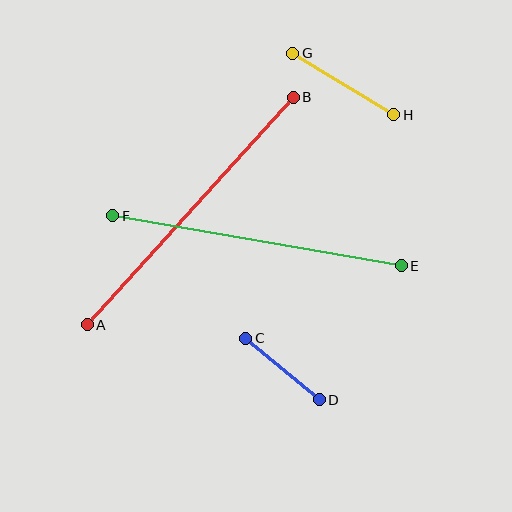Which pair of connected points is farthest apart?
Points A and B are farthest apart.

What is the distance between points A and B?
The distance is approximately 307 pixels.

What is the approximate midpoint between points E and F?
The midpoint is at approximately (257, 241) pixels.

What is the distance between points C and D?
The distance is approximately 96 pixels.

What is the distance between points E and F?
The distance is approximately 293 pixels.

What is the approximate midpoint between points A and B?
The midpoint is at approximately (190, 211) pixels.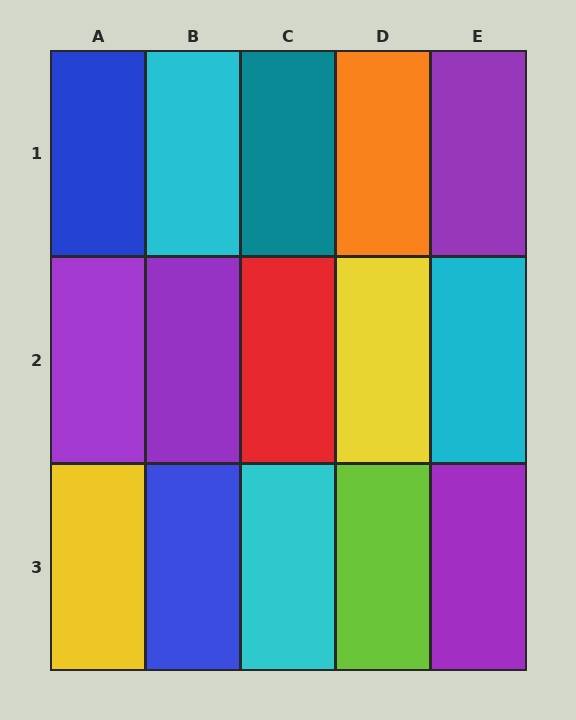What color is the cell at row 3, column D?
Lime.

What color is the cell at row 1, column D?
Orange.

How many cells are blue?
2 cells are blue.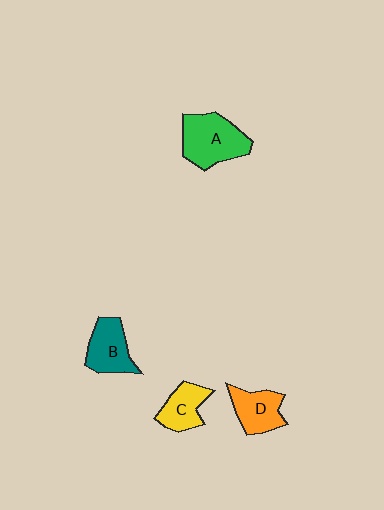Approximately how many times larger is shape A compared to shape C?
Approximately 1.6 times.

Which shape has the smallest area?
Shape C (yellow).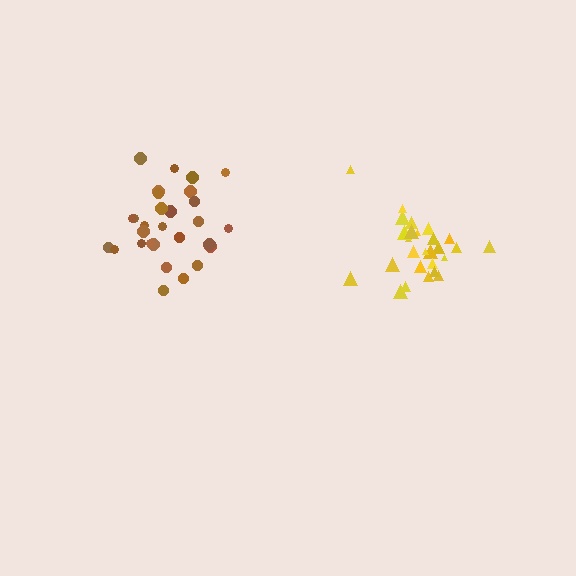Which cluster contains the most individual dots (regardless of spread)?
Brown (29).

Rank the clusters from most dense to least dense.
yellow, brown.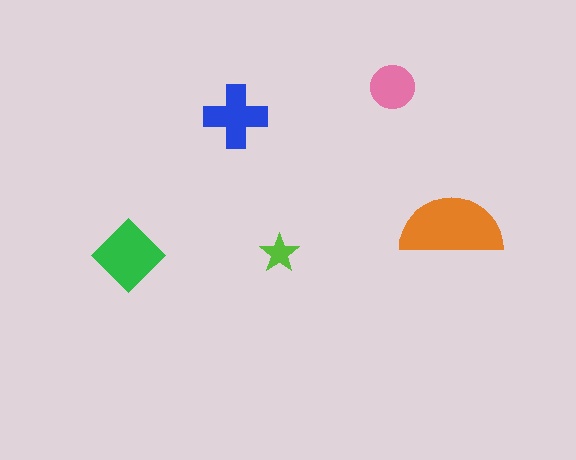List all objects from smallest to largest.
The lime star, the pink circle, the blue cross, the green diamond, the orange semicircle.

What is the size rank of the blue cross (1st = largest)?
3rd.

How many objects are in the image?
There are 5 objects in the image.